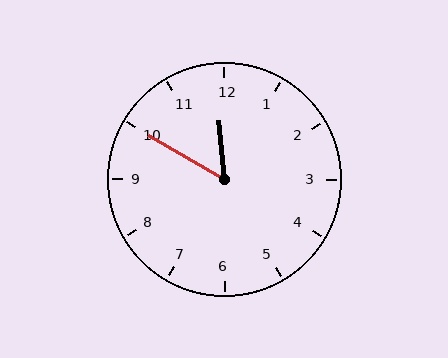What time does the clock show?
11:50.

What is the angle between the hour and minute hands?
Approximately 55 degrees.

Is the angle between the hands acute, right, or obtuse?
It is acute.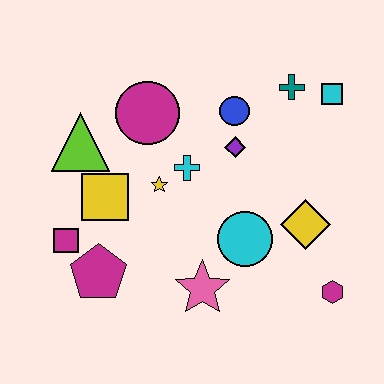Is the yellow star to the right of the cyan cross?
No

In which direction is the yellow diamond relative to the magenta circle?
The yellow diamond is to the right of the magenta circle.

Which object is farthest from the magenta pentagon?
The cyan square is farthest from the magenta pentagon.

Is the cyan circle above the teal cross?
No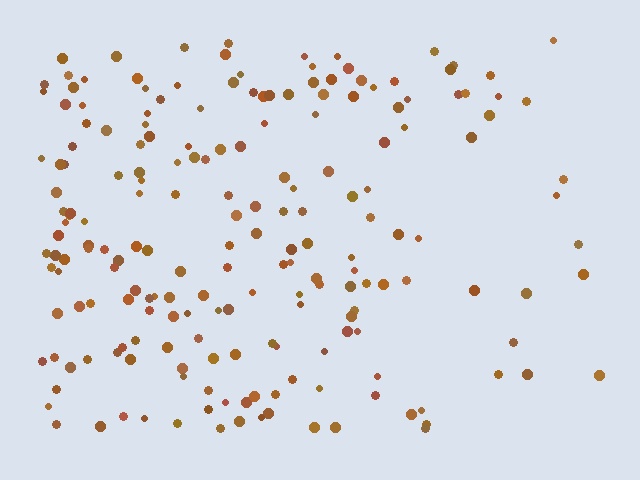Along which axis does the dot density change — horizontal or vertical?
Horizontal.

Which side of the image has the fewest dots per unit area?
The right.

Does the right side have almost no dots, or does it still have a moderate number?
Still a moderate number, just noticeably fewer than the left.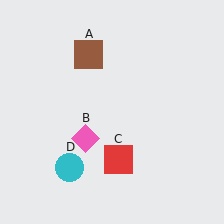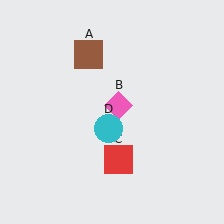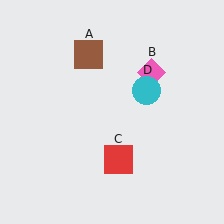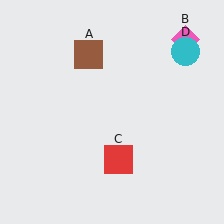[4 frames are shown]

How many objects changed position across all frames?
2 objects changed position: pink diamond (object B), cyan circle (object D).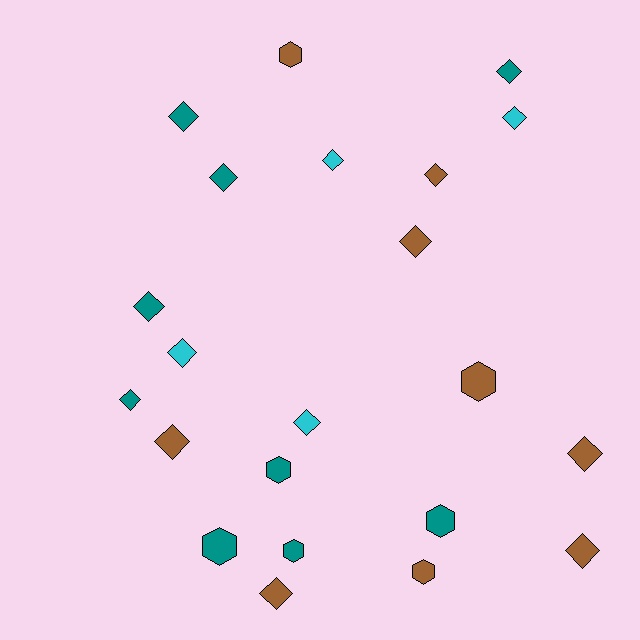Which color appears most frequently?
Teal, with 9 objects.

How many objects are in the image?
There are 22 objects.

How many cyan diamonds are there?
There are 4 cyan diamonds.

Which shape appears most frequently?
Diamond, with 15 objects.